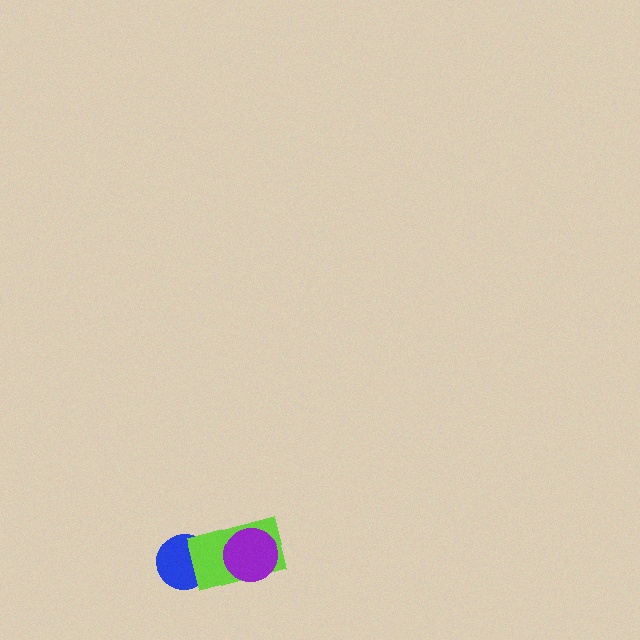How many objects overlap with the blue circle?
1 object overlaps with the blue circle.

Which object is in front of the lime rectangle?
The purple circle is in front of the lime rectangle.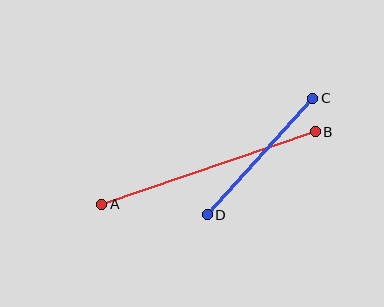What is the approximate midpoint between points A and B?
The midpoint is at approximately (208, 168) pixels.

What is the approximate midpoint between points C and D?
The midpoint is at approximately (260, 157) pixels.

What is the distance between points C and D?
The distance is approximately 157 pixels.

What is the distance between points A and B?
The distance is approximately 226 pixels.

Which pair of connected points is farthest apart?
Points A and B are farthest apart.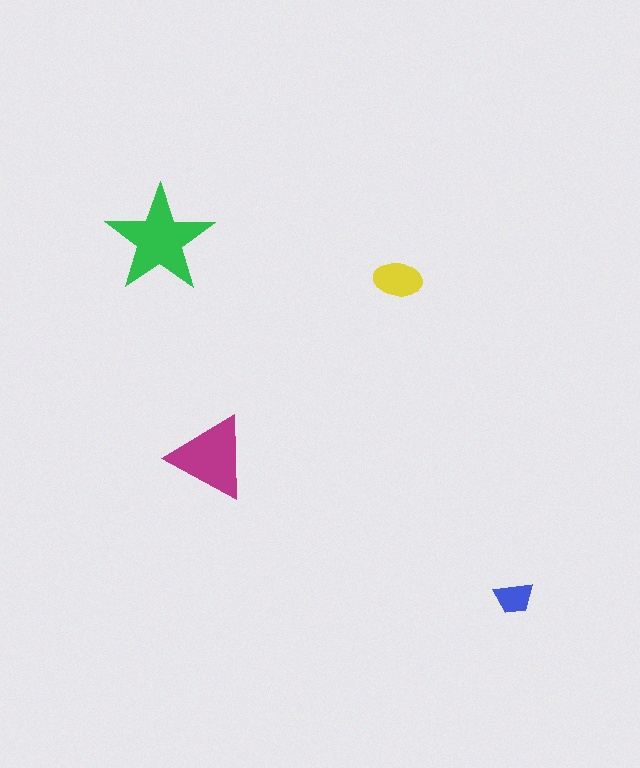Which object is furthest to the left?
The green star is leftmost.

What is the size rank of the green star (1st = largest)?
1st.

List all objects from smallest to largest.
The blue trapezoid, the yellow ellipse, the magenta triangle, the green star.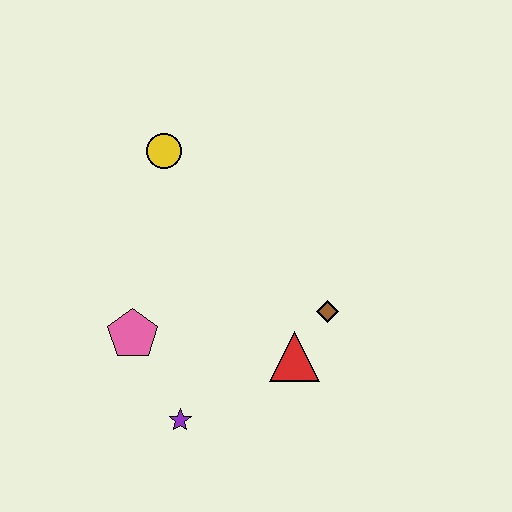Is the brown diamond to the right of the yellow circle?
Yes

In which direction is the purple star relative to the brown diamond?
The purple star is to the left of the brown diamond.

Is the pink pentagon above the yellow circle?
No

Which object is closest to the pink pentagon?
The purple star is closest to the pink pentagon.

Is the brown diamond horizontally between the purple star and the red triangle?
No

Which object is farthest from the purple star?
The yellow circle is farthest from the purple star.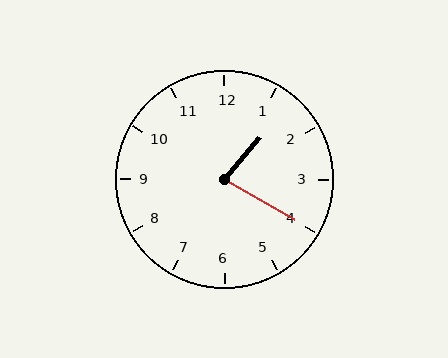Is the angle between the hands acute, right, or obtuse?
It is acute.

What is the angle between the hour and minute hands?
Approximately 80 degrees.